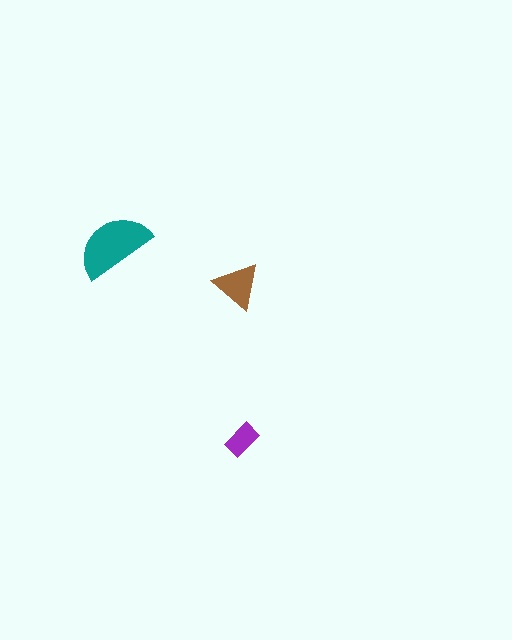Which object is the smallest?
The purple rectangle.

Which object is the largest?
The teal semicircle.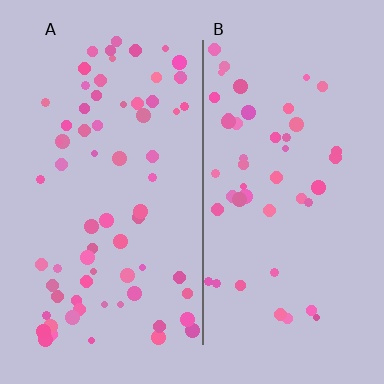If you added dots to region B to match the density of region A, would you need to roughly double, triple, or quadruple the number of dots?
Approximately double.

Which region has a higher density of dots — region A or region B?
A (the left).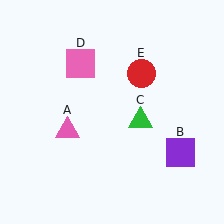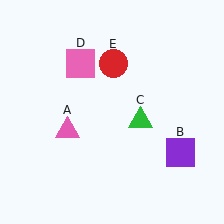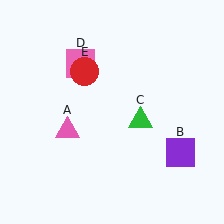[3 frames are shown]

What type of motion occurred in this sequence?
The red circle (object E) rotated counterclockwise around the center of the scene.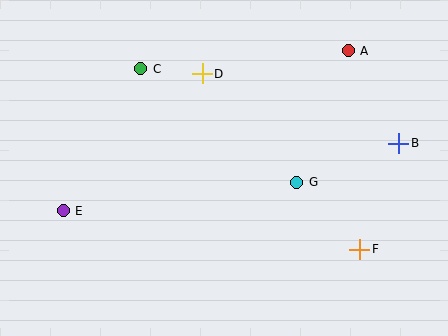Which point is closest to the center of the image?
Point G at (297, 182) is closest to the center.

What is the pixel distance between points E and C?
The distance between E and C is 161 pixels.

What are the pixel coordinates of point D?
Point D is at (202, 74).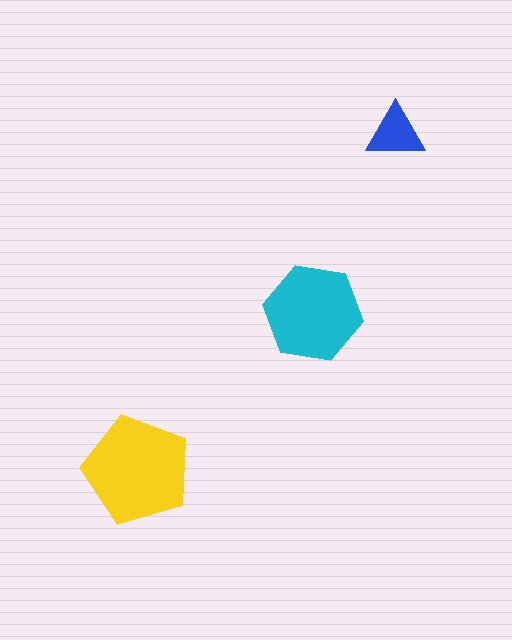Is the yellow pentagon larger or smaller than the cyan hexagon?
Larger.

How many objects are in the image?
There are 3 objects in the image.